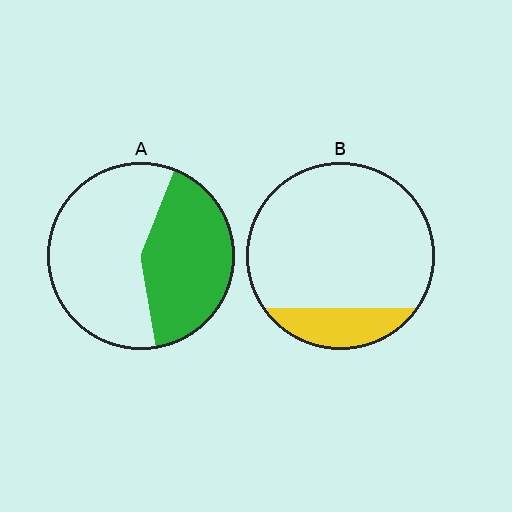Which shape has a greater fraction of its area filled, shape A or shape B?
Shape A.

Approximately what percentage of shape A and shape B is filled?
A is approximately 40% and B is approximately 15%.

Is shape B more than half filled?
No.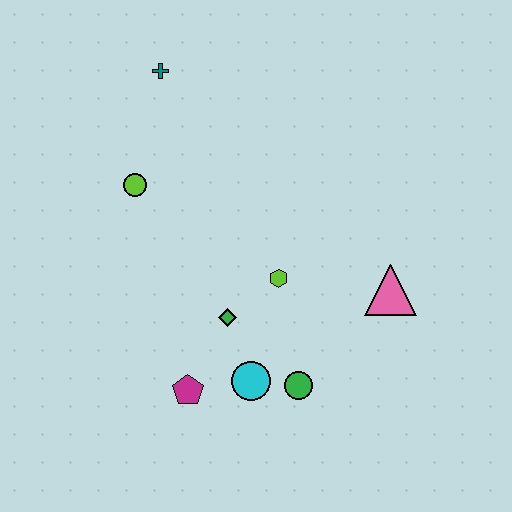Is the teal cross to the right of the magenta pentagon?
No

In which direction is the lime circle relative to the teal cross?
The lime circle is below the teal cross.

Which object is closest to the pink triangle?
The lime hexagon is closest to the pink triangle.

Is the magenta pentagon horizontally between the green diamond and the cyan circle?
No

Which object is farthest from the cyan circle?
The teal cross is farthest from the cyan circle.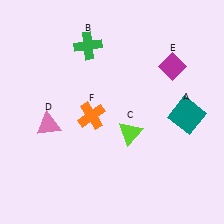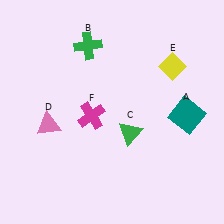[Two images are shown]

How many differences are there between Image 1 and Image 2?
There are 3 differences between the two images.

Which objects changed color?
C changed from lime to green. E changed from magenta to yellow. F changed from orange to magenta.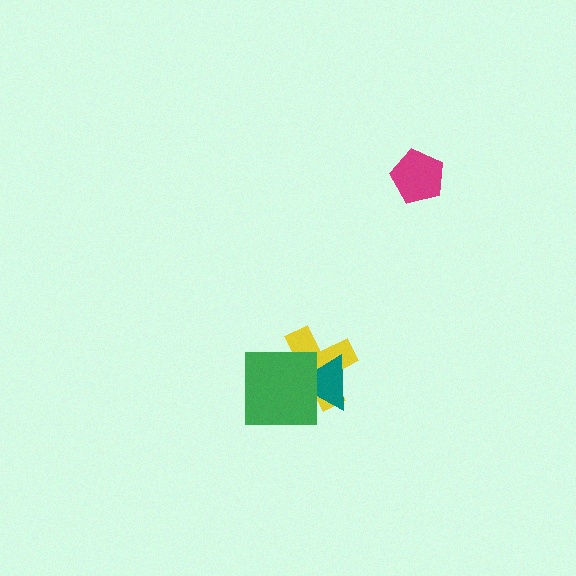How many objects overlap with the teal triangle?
2 objects overlap with the teal triangle.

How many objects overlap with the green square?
2 objects overlap with the green square.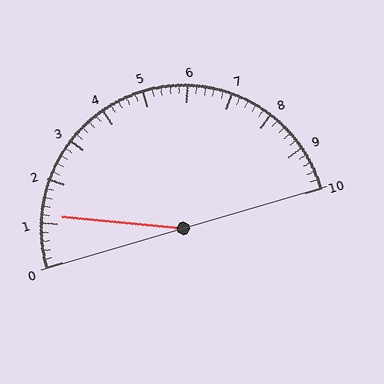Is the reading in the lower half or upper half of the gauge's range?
The reading is in the lower half of the range (0 to 10).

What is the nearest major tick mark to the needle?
The nearest major tick mark is 1.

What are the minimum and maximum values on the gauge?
The gauge ranges from 0 to 10.